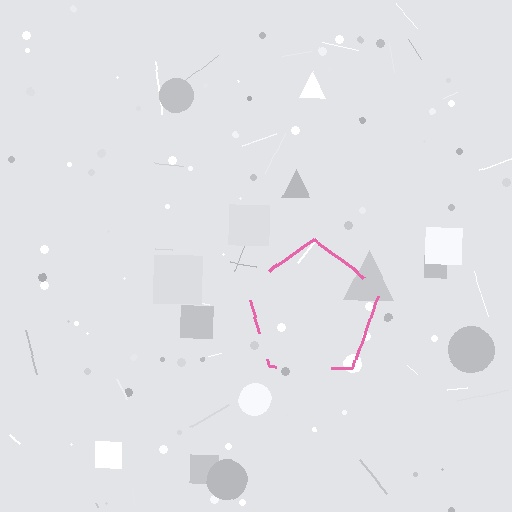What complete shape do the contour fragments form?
The contour fragments form a pentagon.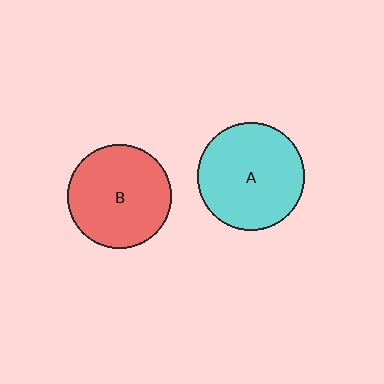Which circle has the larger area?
Circle A (cyan).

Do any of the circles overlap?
No, none of the circles overlap.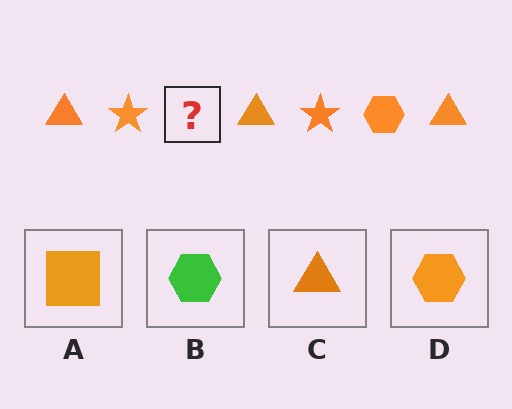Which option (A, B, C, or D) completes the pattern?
D.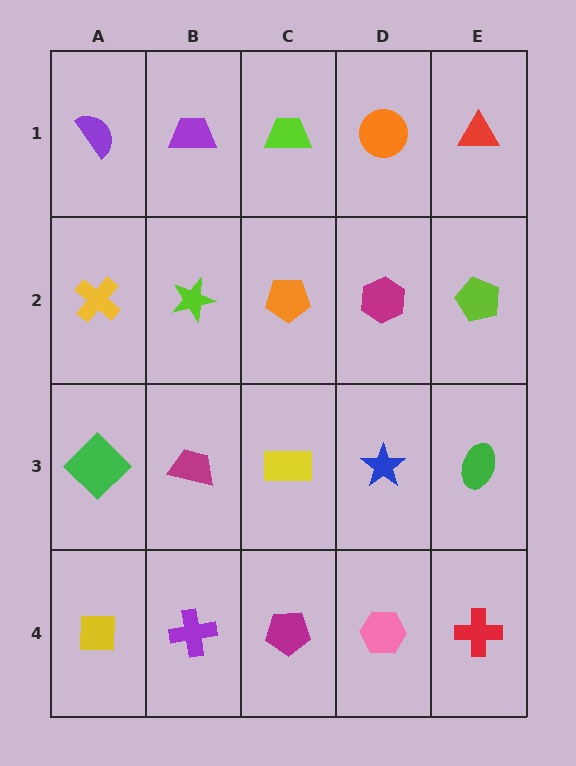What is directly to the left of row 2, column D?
An orange pentagon.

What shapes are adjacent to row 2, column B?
A purple trapezoid (row 1, column B), a magenta trapezoid (row 3, column B), a yellow cross (row 2, column A), an orange pentagon (row 2, column C).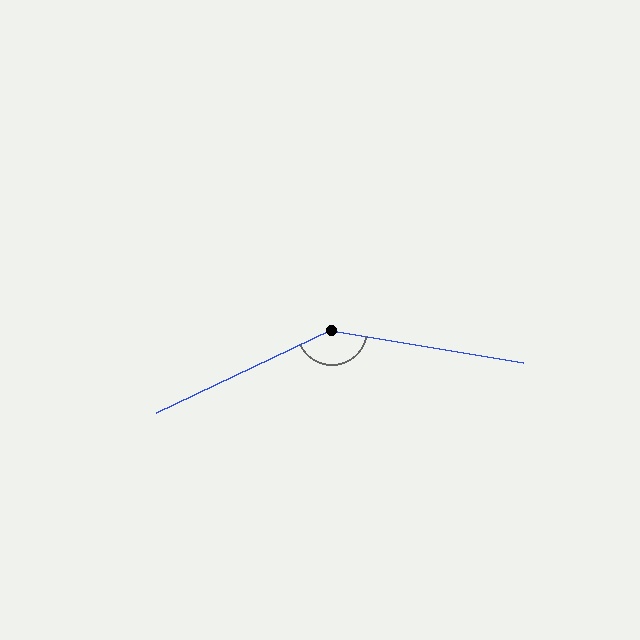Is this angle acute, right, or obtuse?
It is obtuse.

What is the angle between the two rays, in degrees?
Approximately 145 degrees.